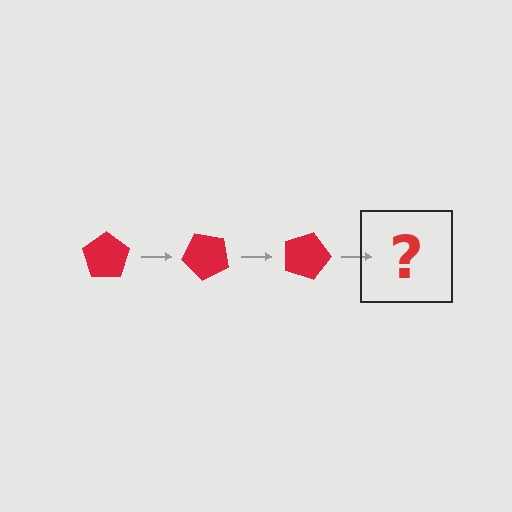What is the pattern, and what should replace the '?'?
The pattern is that the pentagon rotates 45 degrees each step. The '?' should be a red pentagon rotated 135 degrees.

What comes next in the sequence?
The next element should be a red pentagon rotated 135 degrees.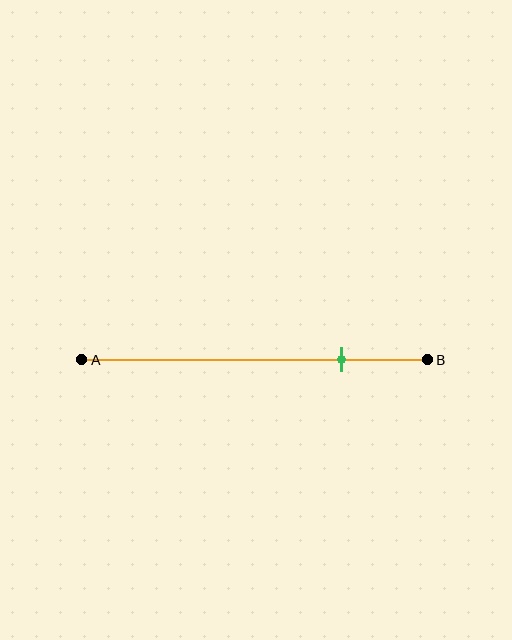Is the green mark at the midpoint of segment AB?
No, the mark is at about 75% from A, not at the 50% midpoint.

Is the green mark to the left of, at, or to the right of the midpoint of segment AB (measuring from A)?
The green mark is to the right of the midpoint of segment AB.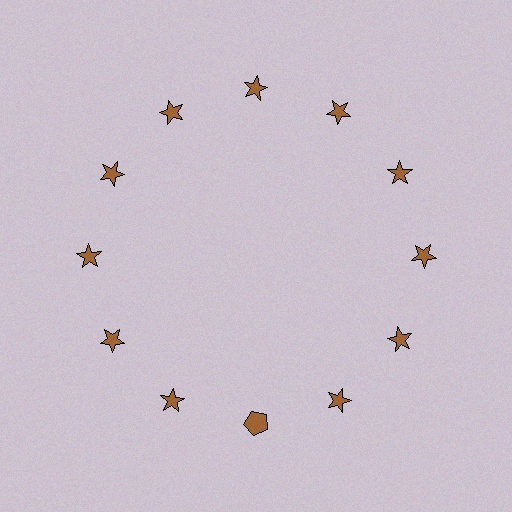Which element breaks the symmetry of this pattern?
The brown pentagon at roughly the 6 o'clock position breaks the symmetry. All other shapes are brown stars.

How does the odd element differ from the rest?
It has a different shape: pentagon instead of star.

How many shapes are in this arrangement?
There are 12 shapes arranged in a ring pattern.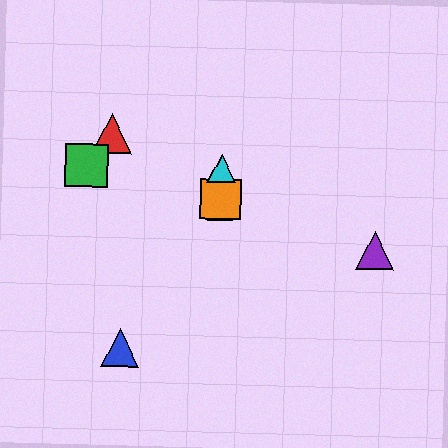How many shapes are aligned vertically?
3 shapes (the yellow triangle, the orange square, the cyan triangle) are aligned vertically.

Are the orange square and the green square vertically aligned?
No, the orange square is at x≈221 and the green square is at x≈87.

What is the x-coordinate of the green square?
The green square is at x≈87.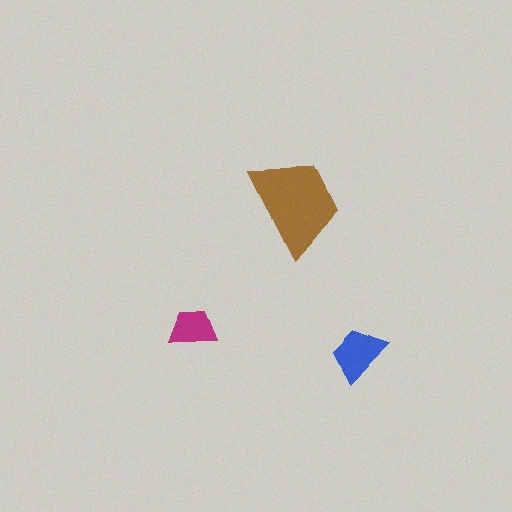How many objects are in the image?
There are 3 objects in the image.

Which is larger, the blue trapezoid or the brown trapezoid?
The brown one.